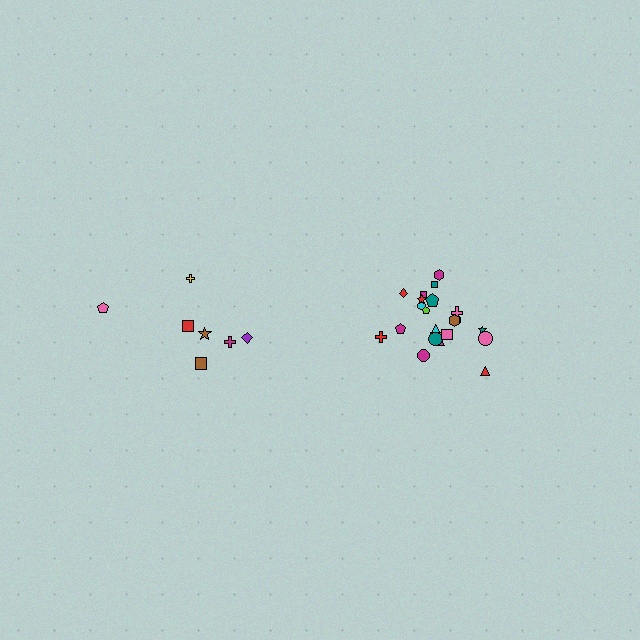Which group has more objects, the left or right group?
The right group.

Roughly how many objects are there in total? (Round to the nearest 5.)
Roughly 30 objects in total.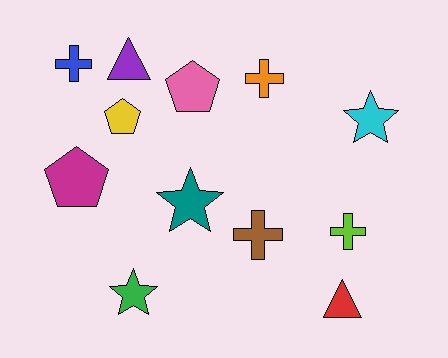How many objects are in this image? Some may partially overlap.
There are 12 objects.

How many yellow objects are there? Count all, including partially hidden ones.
There is 1 yellow object.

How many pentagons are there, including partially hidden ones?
There are 3 pentagons.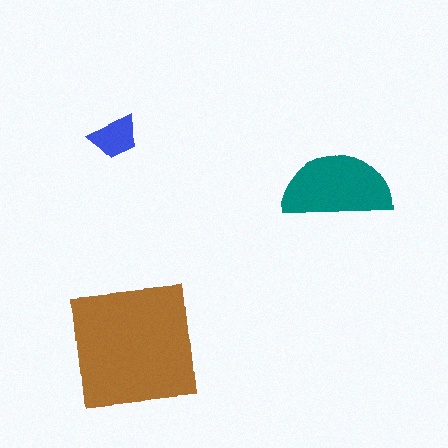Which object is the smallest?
The blue trapezoid.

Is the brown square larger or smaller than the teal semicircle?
Larger.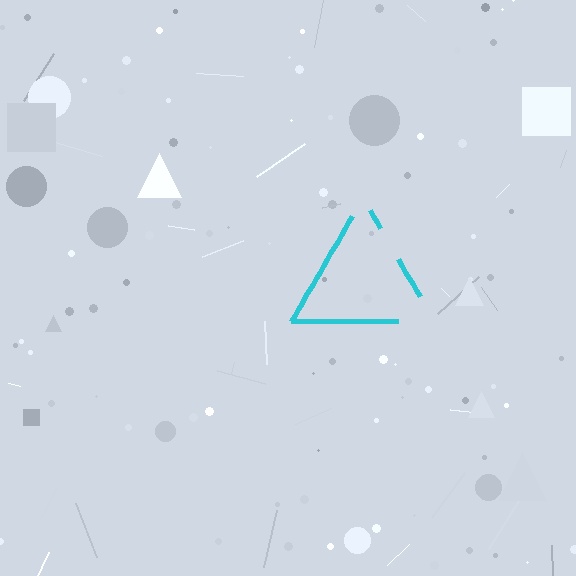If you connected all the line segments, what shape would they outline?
They would outline a triangle.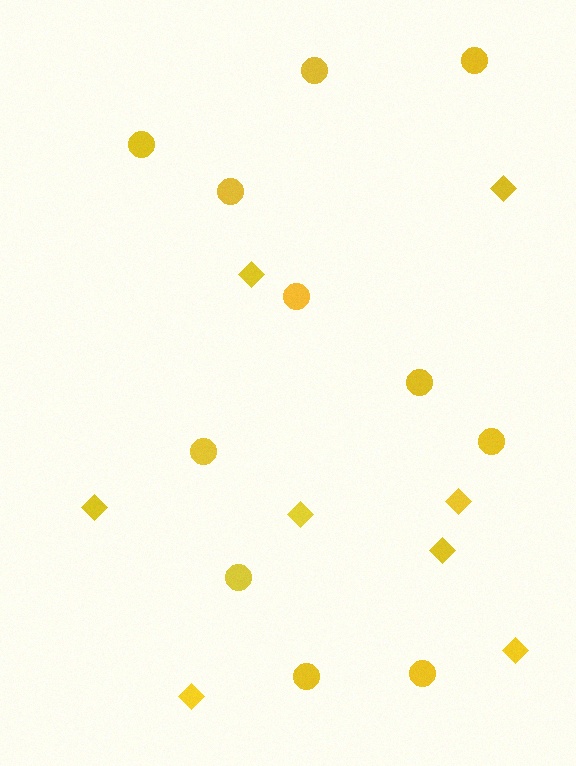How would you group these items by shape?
There are 2 groups: one group of diamonds (8) and one group of circles (11).